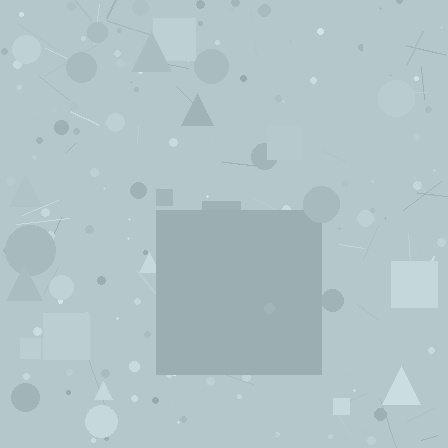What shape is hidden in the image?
A square is hidden in the image.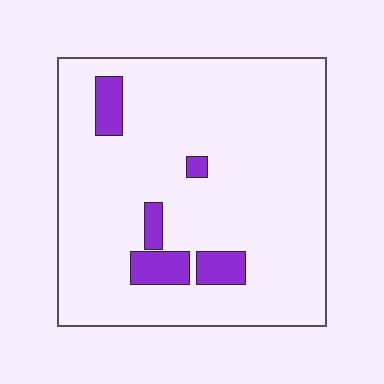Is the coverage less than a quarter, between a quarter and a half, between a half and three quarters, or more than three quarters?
Less than a quarter.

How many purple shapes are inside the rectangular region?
5.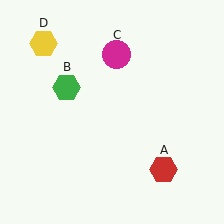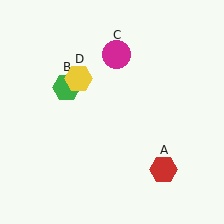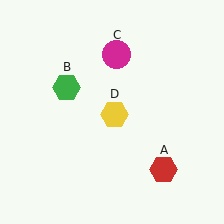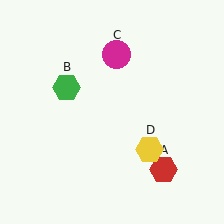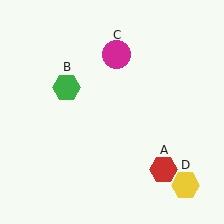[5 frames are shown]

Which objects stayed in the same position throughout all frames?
Red hexagon (object A) and green hexagon (object B) and magenta circle (object C) remained stationary.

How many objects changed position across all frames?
1 object changed position: yellow hexagon (object D).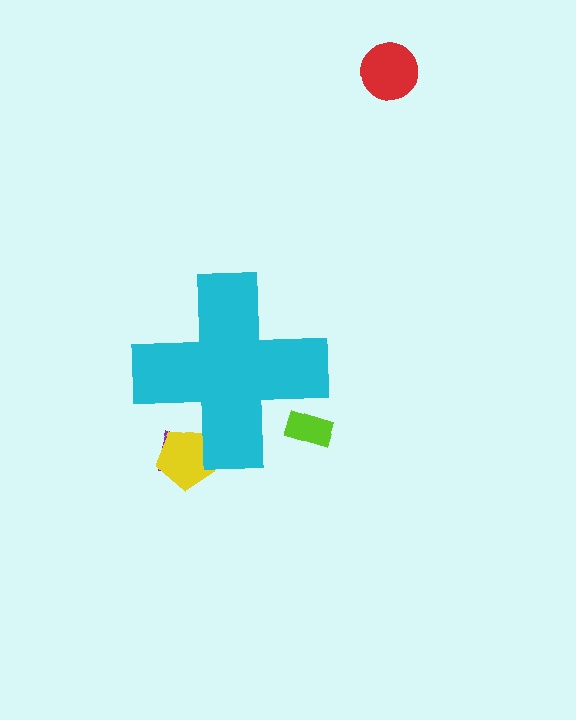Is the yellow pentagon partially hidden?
Yes, the yellow pentagon is partially hidden behind the cyan cross.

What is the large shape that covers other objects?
A cyan cross.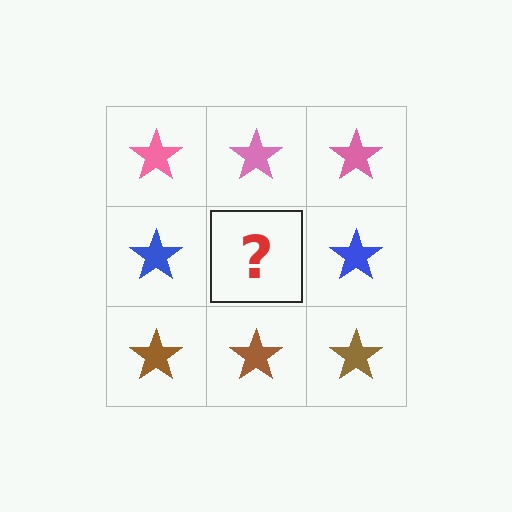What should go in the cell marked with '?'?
The missing cell should contain a blue star.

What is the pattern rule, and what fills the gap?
The rule is that each row has a consistent color. The gap should be filled with a blue star.